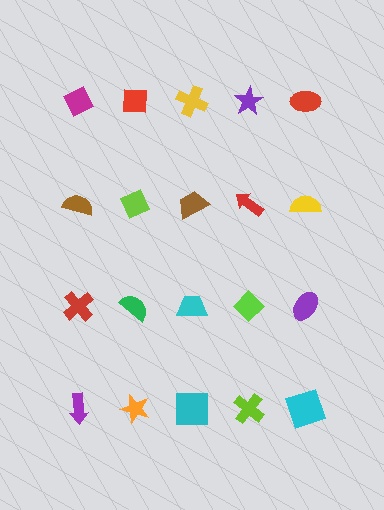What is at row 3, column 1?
A red cross.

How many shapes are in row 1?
5 shapes.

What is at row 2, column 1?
A brown semicircle.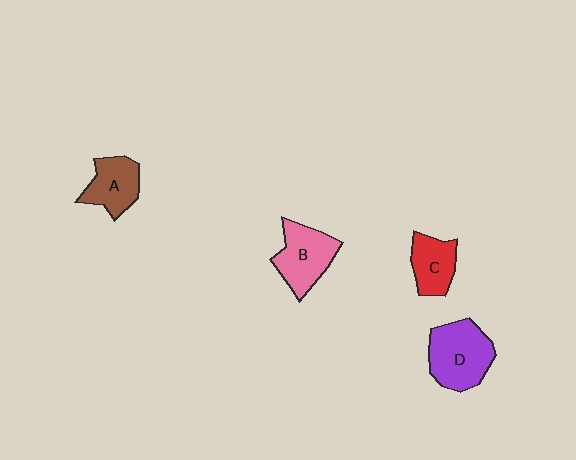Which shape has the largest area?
Shape D (purple).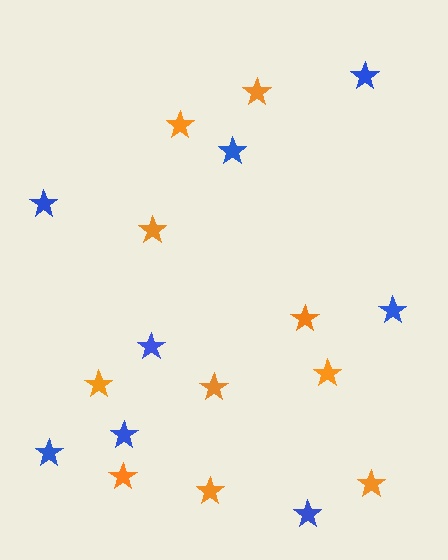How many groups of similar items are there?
There are 2 groups: one group of orange stars (10) and one group of blue stars (8).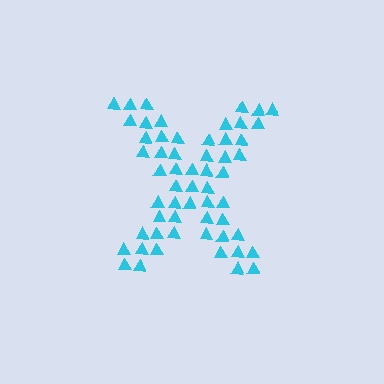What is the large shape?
The large shape is the letter X.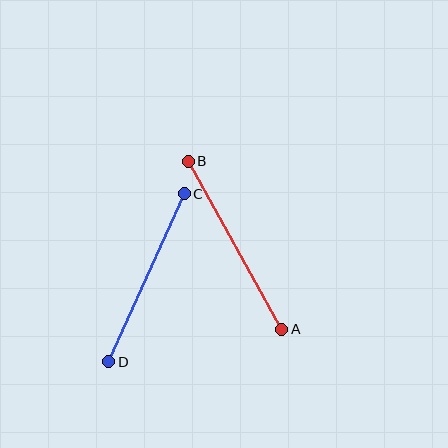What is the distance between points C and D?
The distance is approximately 184 pixels.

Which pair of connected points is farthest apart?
Points A and B are farthest apart.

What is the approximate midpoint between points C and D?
The midpoint is at approximately (146, 278) pixels.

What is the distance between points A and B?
The distance is approximately 192 pixels.